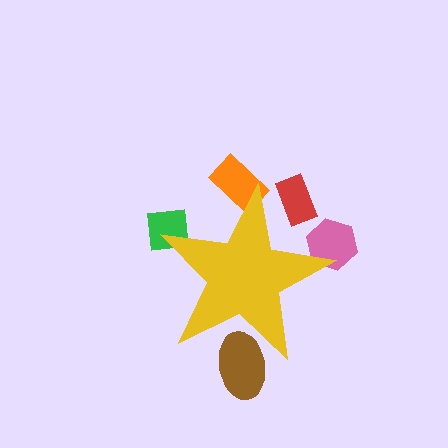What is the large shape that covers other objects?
A yellow star.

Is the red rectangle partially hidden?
Yes, the red rectangle is partially hidden behind the yellow star.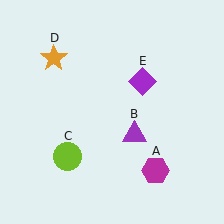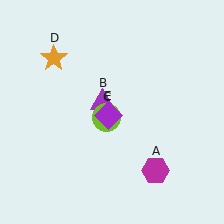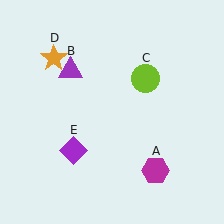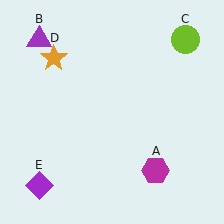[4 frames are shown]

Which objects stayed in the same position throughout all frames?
Magenta hexagon (object A) and orange star (object D) remained stationary.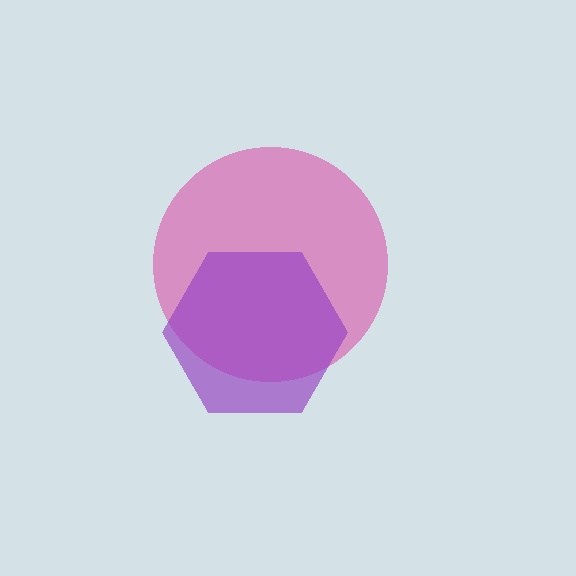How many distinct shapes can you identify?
There are 2 distinct shapes: a pink circle, a purple hexagon.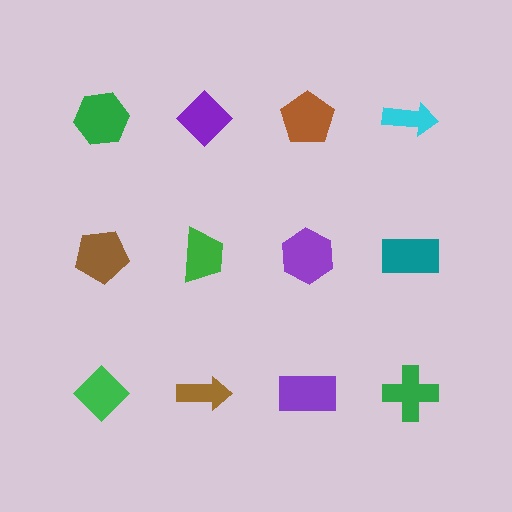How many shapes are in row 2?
4 shapes.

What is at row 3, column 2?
A brown arrow.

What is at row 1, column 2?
A purple diamond.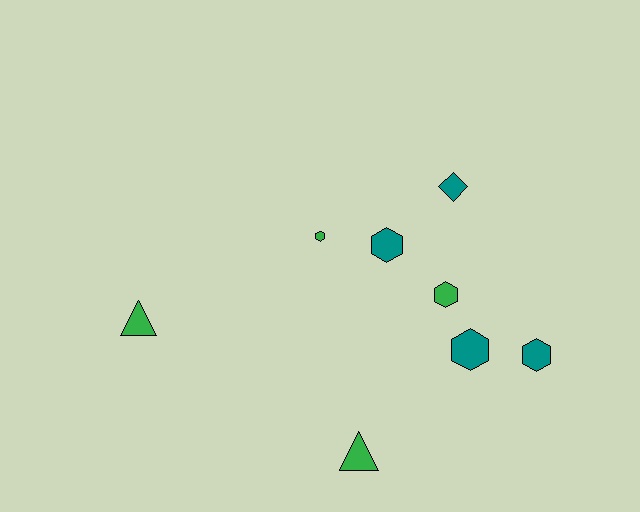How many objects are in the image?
There are 8 objects.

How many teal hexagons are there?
There are 3 teal hexagons.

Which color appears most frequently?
Teal, with 4 objects.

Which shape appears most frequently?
Hexagon, with 5 objects.